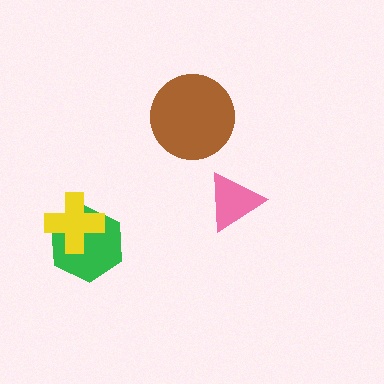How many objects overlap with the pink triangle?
0 objects overlap with the pink triangle.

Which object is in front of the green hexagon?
The yellow cross is in front of the green hexagon.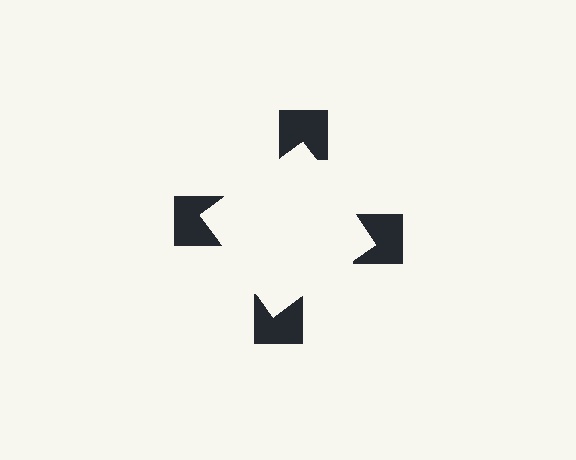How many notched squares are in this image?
There are 4 — one at each vertex of the illusory square.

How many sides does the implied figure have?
4 sides.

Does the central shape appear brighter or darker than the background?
It typically appears slightly brighter than the background, even though no actual brightness change is drawn.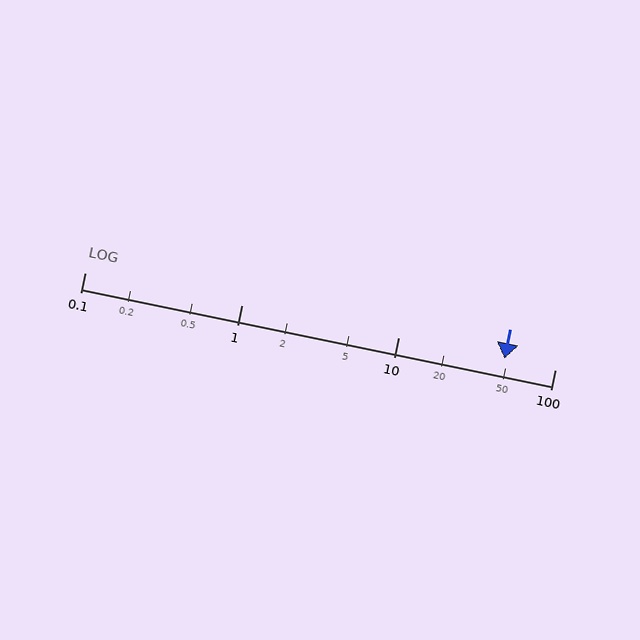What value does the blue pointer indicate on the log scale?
The pointer indicates approximately 48.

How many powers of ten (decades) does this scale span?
The scale spans 3 decades, from 0.1 to 100.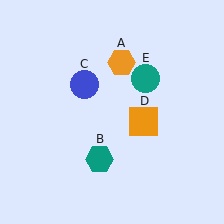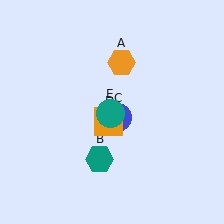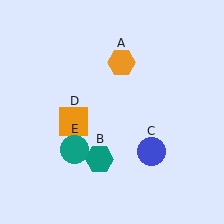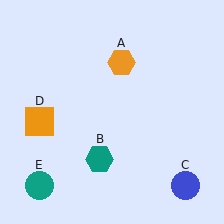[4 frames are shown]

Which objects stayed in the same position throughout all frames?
Orange hexagon (object A) and teal hexagon (object B) remained stationary.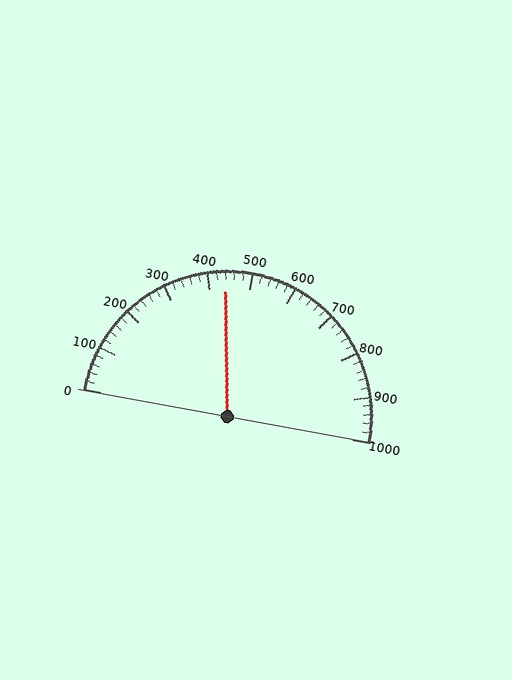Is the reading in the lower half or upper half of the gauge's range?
The reading is in the lower half of the range (0 to 1000).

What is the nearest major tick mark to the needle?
The nearest major tick mark is 400.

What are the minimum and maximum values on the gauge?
The gauge ranges from 0 to 1000.